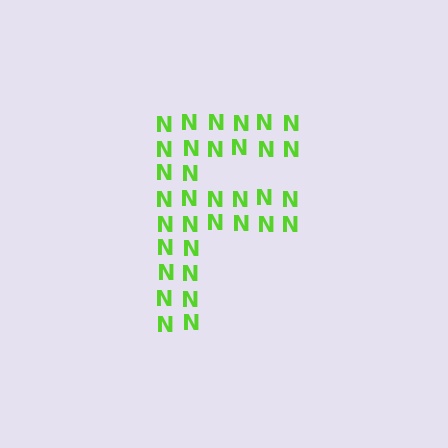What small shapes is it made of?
It is made of small letter N's.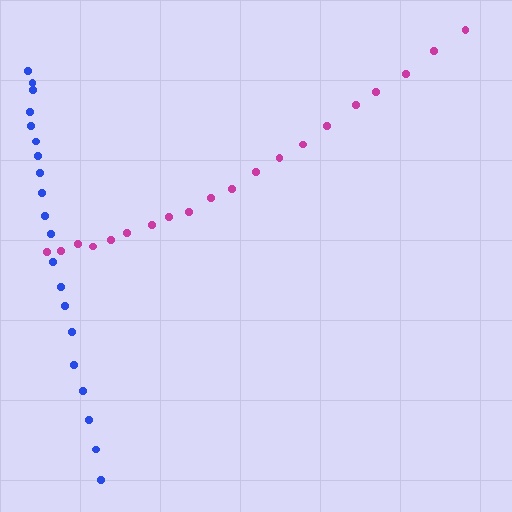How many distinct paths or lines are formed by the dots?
There are 2 distinct paths.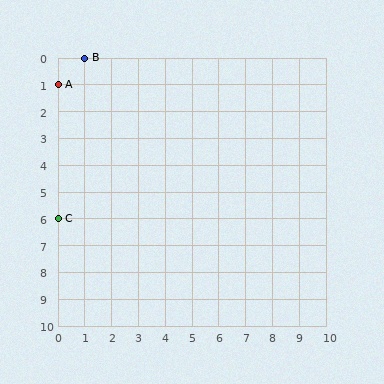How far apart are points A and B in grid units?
Points A and B are 1 column and 1 row apart (about 1.4 grid units diagonally).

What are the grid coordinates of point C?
Point C is at grid coordinates (0, 6).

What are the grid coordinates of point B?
Point B is at grid coordinates (1, 0).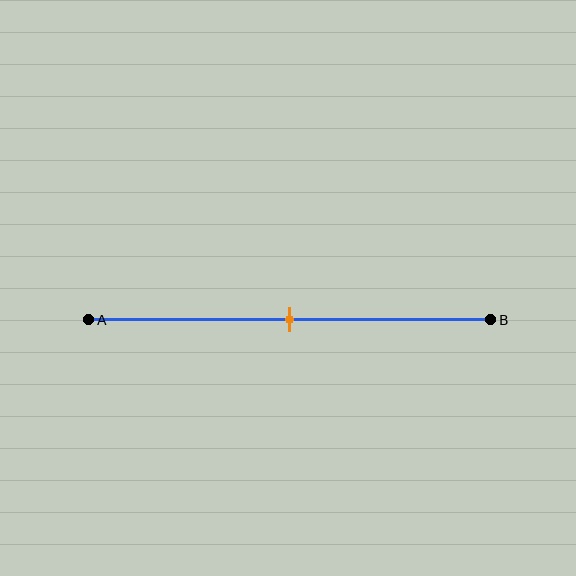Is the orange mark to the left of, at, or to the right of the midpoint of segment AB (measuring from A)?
The orange mark is approximately at the midpoint of segment AB.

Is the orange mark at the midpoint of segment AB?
Yes, the mark is approximately at the midpoint.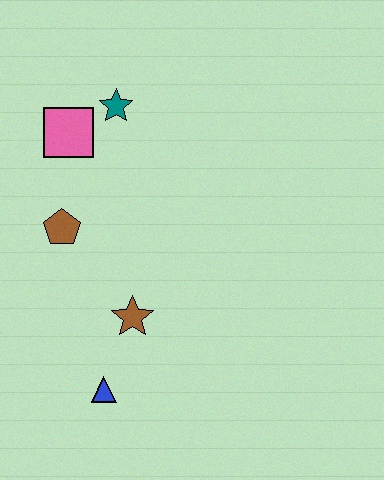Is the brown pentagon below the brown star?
No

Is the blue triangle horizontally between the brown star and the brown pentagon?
Yes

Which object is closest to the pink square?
The teal star is closest to the pink square.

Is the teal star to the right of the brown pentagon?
Yes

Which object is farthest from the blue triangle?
The teal star is farthest from the blue triangle.